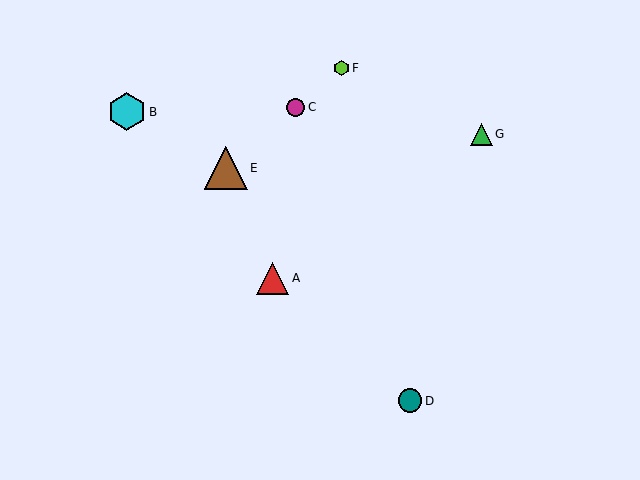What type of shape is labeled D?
Shape D is a teal circle.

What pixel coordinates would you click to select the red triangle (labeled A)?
Click at (273, 278) to select the red triangle A.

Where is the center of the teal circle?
The center of the teal circle is at (410, 401).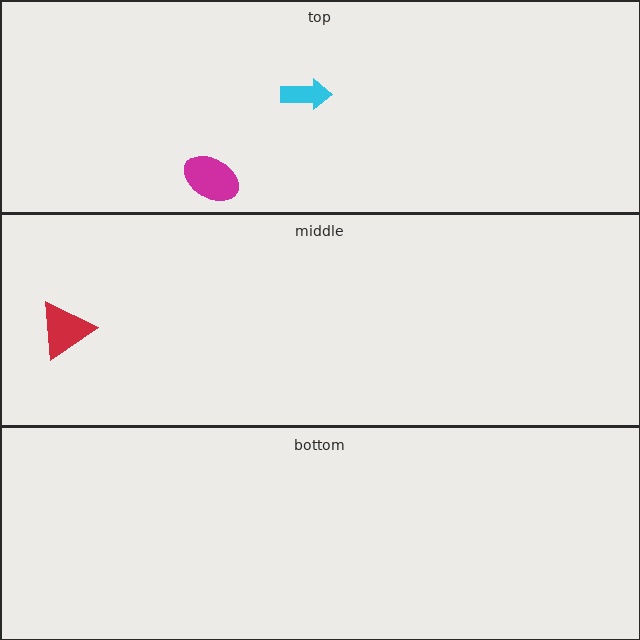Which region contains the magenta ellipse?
The top region.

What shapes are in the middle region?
The red triangle.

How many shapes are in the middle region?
1.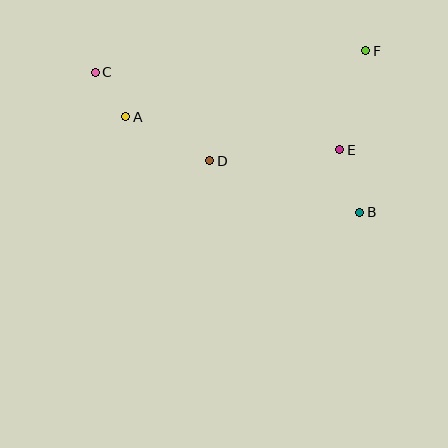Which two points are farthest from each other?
Points B and C are farthest from each other.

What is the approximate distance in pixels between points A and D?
The distance between A and D is approximately 95 pixels.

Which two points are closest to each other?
Points A and C are closest to each other.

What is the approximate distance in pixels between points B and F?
The distance between B and F is approximately 162 pixels.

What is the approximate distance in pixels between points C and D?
The distance between C and D is approximately 145 pixels.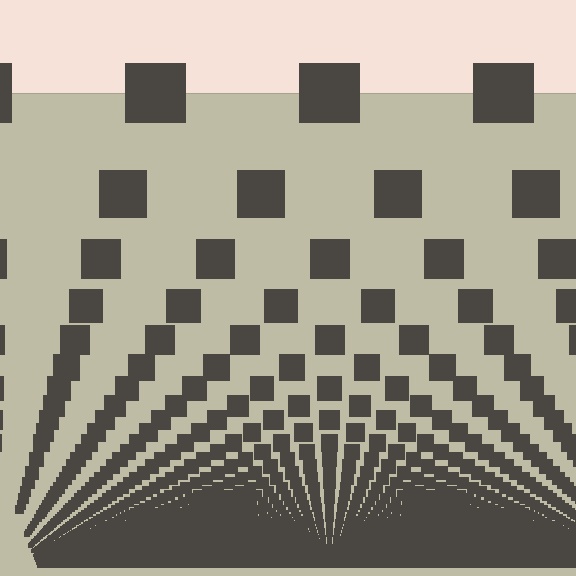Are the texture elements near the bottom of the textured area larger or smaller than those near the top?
Smaller. The gradient is inverted — elements near the bottom are smaller and denser.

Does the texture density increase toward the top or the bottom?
Density increases toward the bottom.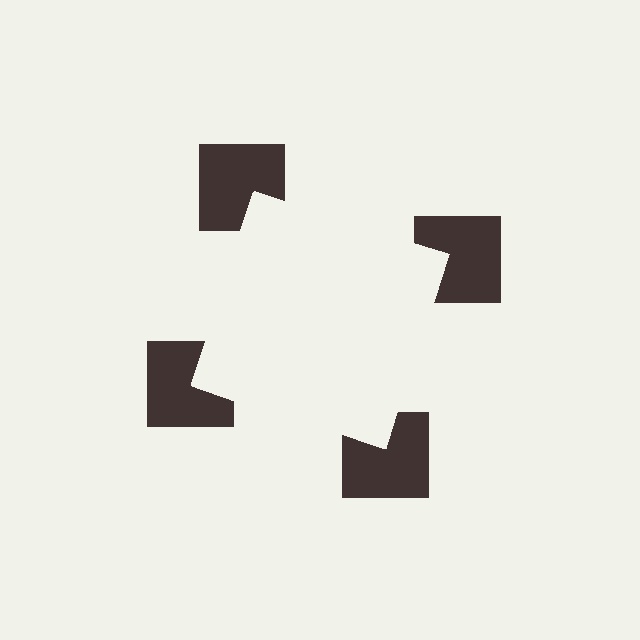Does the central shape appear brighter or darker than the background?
It typically appears slightly brighter than the background, even though no actual brightness change is drawn.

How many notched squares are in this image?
There are 4 — one at each vertex of the illusory square.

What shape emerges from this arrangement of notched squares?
An illusory square — its edges are inferred from the aligned wedge cuts in the notched squares, not physically drawn.